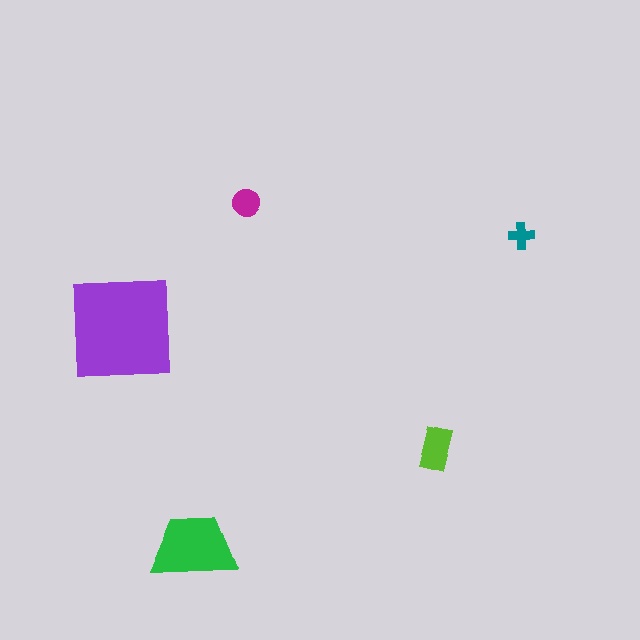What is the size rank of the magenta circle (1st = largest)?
4th.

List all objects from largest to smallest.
The purple square, the green trapezoid, the lime rectangle, the magenta circle, the teal cross.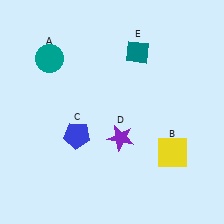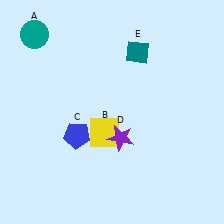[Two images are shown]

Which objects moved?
The objects that moved are: the teal circle (A), the yellow square (B).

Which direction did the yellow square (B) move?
The yellow square (B) moved left.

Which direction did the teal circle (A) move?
The teal circle (A) moved up.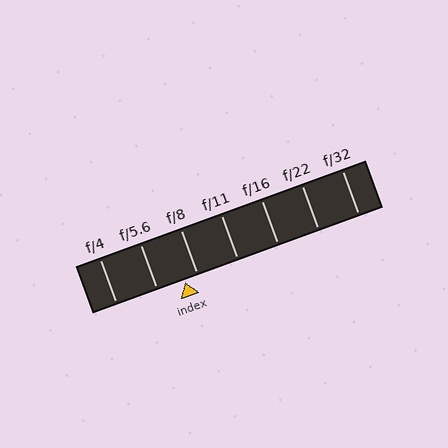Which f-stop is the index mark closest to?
The index mark is closest to f/8.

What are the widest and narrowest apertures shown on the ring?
The widest aperture shown is f/4 and the narrowest is f/32.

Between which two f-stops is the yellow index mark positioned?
The index mark is between f/5.6 and f/8.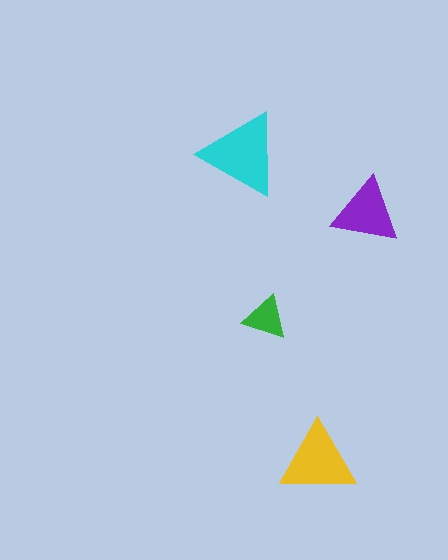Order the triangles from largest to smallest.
the cyan one, the yellow one, the purple one, the green one.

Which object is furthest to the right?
The purple triangle is rightmost.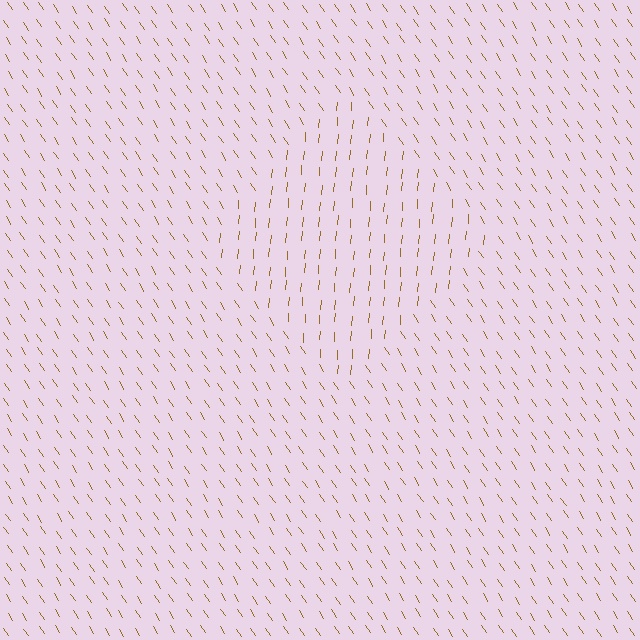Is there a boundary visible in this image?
Yes, there is a texture boundary formed by a change in line orientation.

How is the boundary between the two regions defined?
The boundary is defined purely by a change in line orientation (approximately 39 degrees difference). All lines are the same color and thickness.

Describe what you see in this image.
The image is filled with small brown line segments. A diamond region in the image has lines oriented differently from the surrounding lines, creating a visible texture boundary.